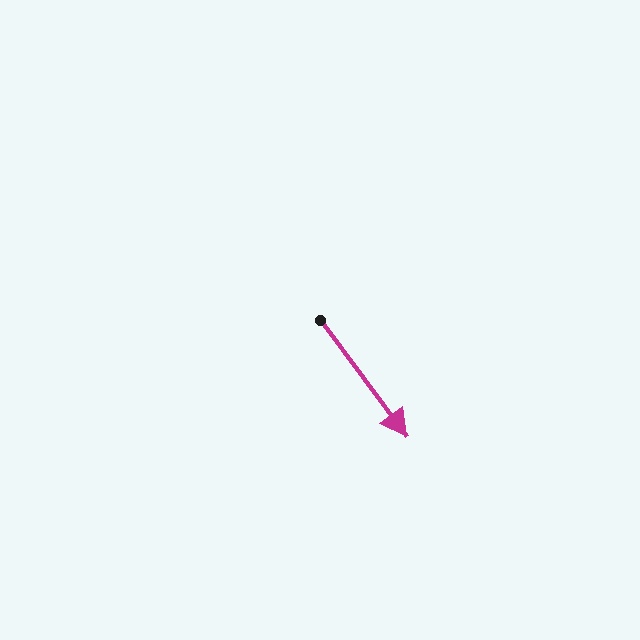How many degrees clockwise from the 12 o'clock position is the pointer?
Approximately 143 degrees.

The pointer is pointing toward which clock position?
Roughly 5 o'clock.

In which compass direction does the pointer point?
Southeast.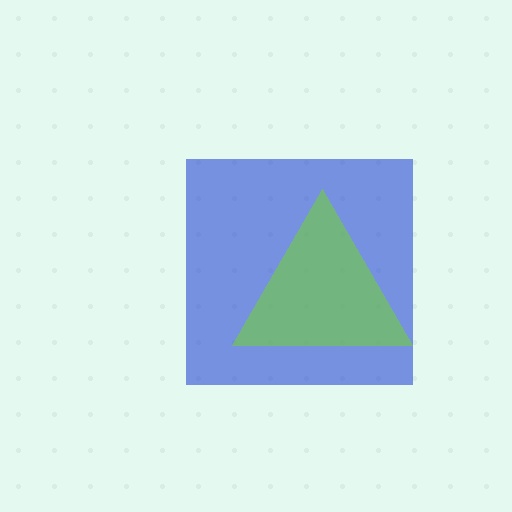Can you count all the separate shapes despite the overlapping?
Yes, there are 2 separate shapes.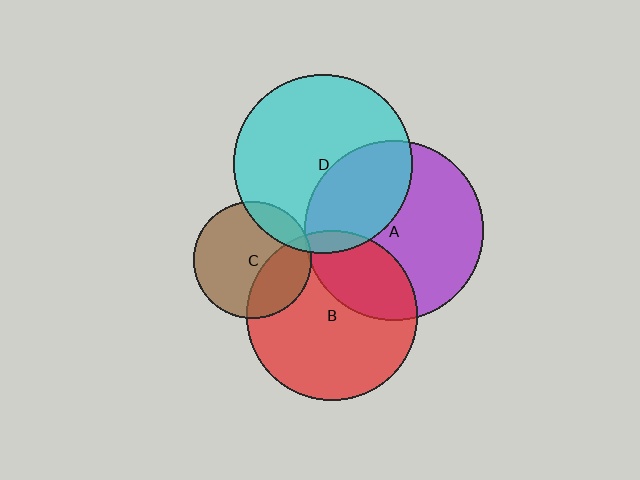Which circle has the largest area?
Circle A (purple).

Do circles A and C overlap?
Yes.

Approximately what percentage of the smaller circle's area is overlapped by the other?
Approximately 5%.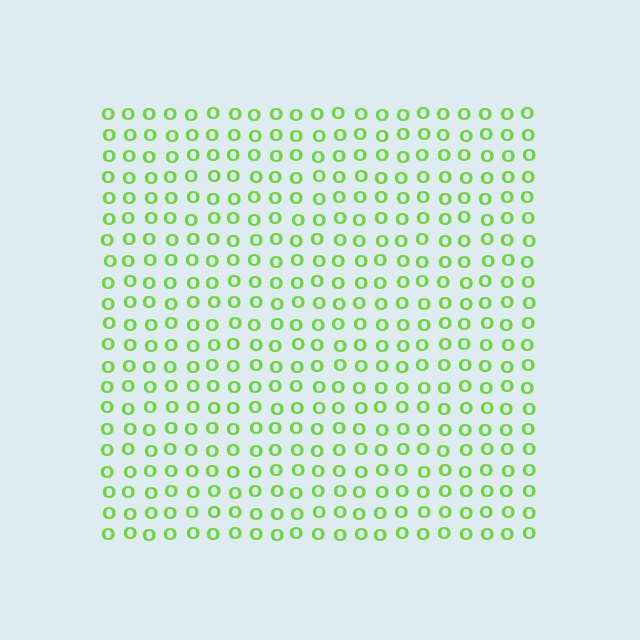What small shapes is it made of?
It is made of small letter O's.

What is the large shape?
The large shape is a square.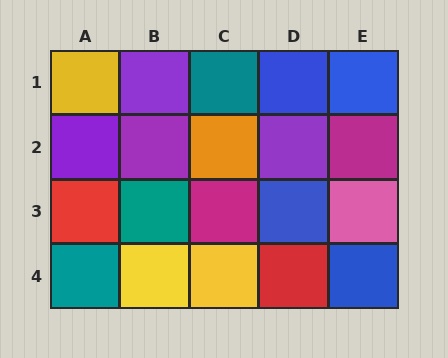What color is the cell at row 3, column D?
Blue.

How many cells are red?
2 cells are red.